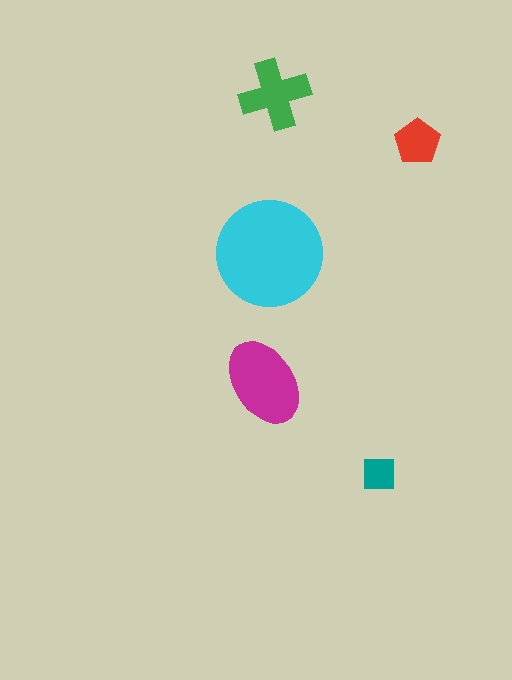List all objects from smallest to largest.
The teal square, the red pentagon, the green cross, the magenta ellipse, the cyan circle.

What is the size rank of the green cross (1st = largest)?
3rd.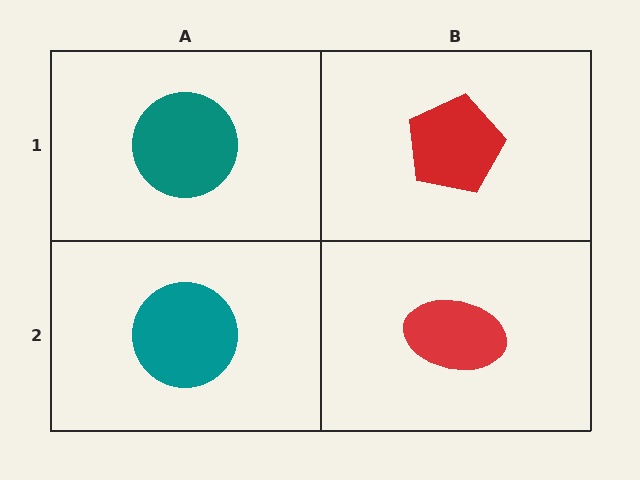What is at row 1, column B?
A red pentagon.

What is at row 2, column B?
A red ellipse.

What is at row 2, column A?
A teal circle.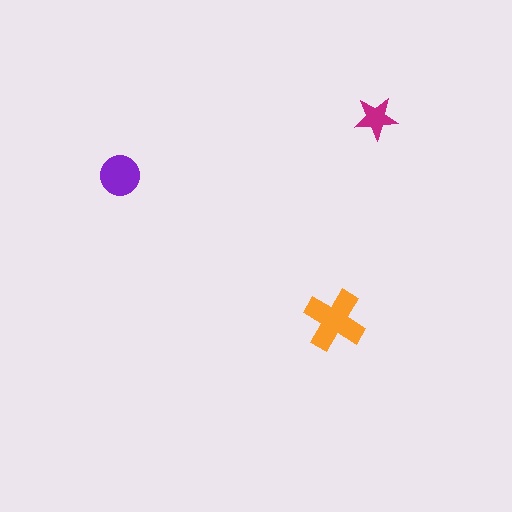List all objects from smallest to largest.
The magenta star, the purple circle, the orange cross.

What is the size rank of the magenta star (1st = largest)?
3rd.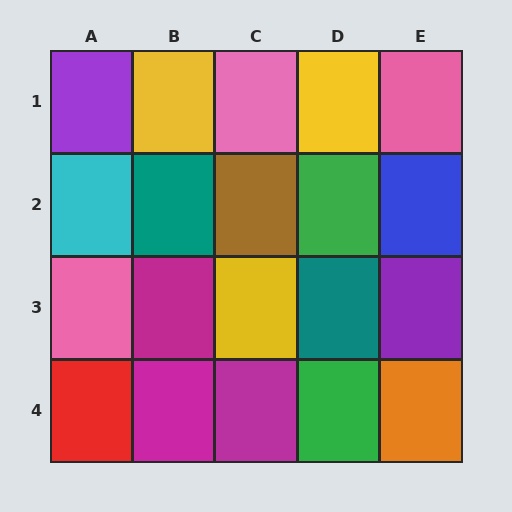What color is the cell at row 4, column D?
Green.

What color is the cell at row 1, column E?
Pink.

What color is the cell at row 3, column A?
Pink.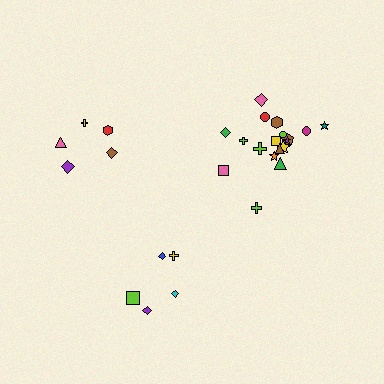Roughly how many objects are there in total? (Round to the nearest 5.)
Roughly 30 objects in total.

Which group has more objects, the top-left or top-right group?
The top-right group.